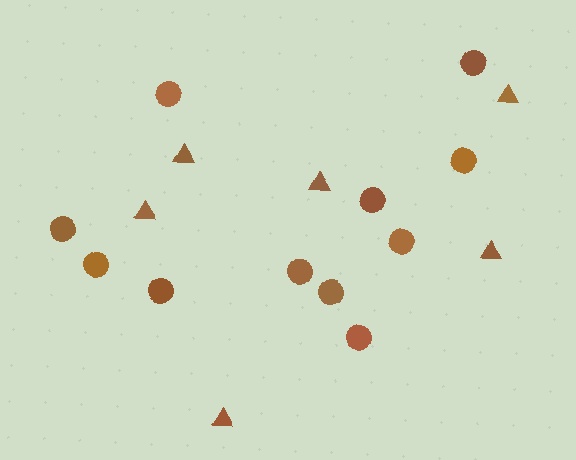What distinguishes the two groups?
There are 2 groups: one group of triangles (6) and one group of circles (11).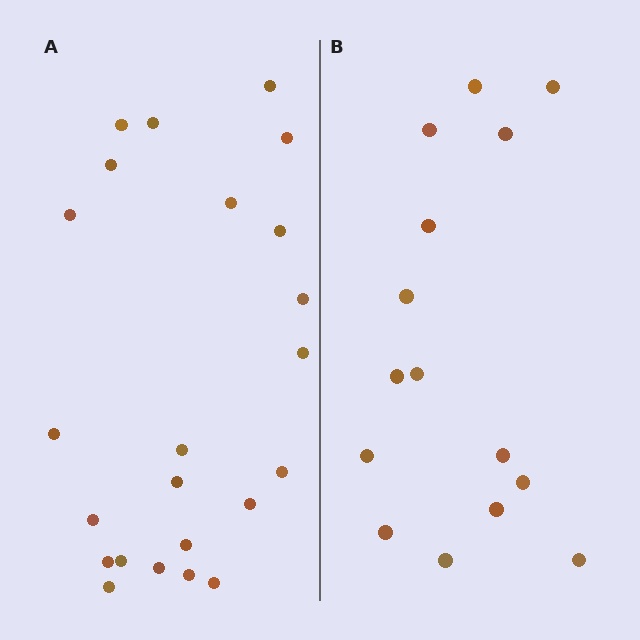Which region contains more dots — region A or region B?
Region A (the left region) has more dots.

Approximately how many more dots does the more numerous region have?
Region A has roughly 8 or so more dots than region B.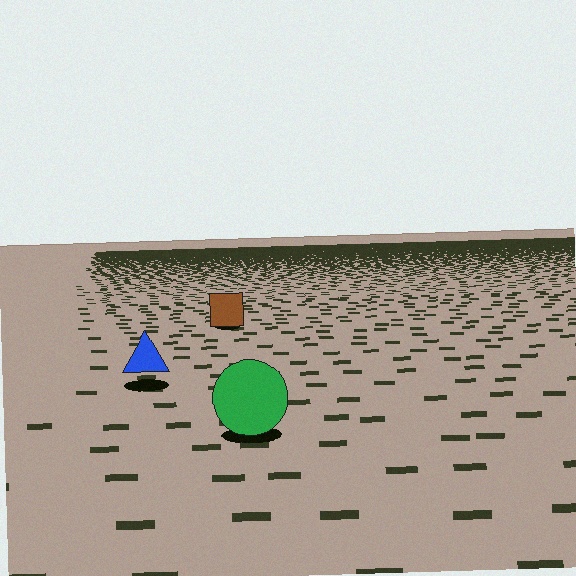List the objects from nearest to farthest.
From nearest to farthest: the green circle, the blue triangle, the brown square.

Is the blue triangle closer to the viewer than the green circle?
No. The green circle is closer — you can tell from the texture gradient: the ground texture is coarser near it.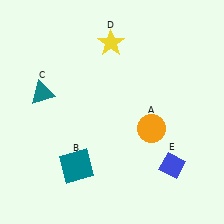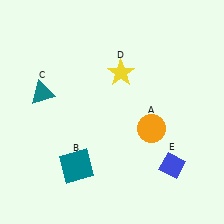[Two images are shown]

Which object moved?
The yellow star (D) moved down.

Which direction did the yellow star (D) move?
The yellow star (D) moved down.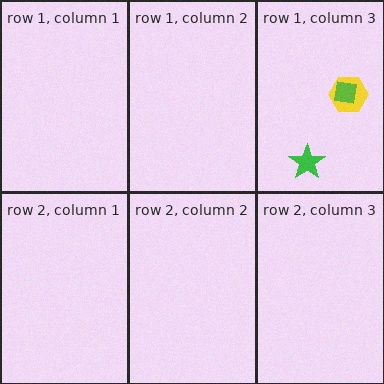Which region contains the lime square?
The row 1, column 3 region.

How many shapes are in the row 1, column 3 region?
3.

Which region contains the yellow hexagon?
The row 1, column 3 region.